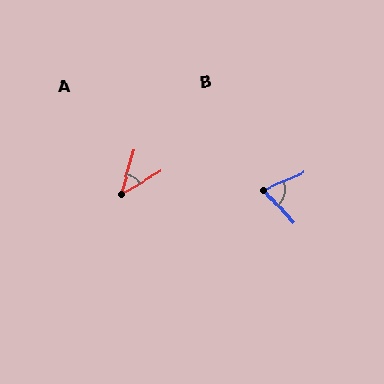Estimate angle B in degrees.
Approximately 70 degrees.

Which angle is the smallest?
A, at approximately 44 degrees.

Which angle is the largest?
B, at approximately 70 degrees.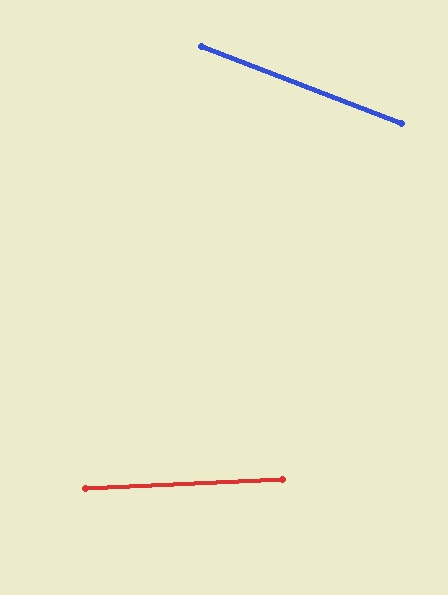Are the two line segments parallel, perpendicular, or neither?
Neither parallel nor perpendicular — they differ by about 24°.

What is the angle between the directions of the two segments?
Approximately 24 degrees.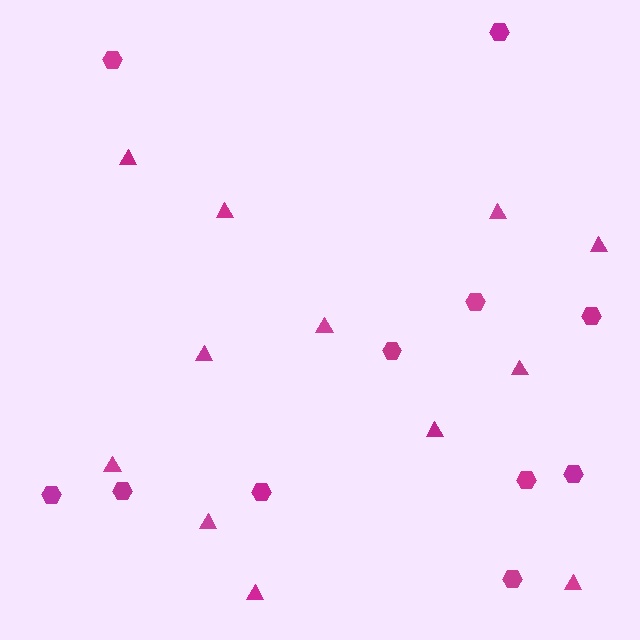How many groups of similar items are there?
There are 2 groups: one group of triangles (12) and one group of hexagons (11).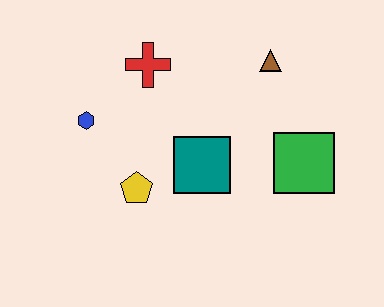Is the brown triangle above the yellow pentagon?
Yes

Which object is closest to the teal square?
The yellow pentagon is closest to the teal square.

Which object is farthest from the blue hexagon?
The green square is farthest from the blue hexagon.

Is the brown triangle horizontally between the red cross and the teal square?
No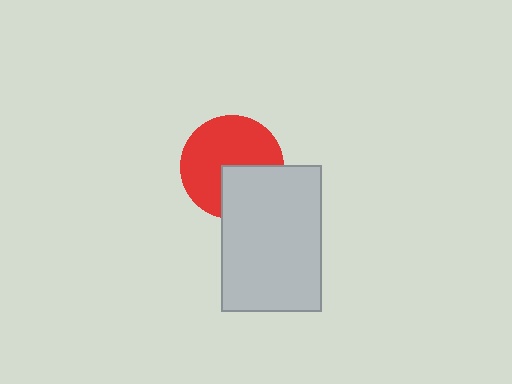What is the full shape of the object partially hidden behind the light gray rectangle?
The partially hidden object is a red circle.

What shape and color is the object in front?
The object in front is a light gray rectangle.